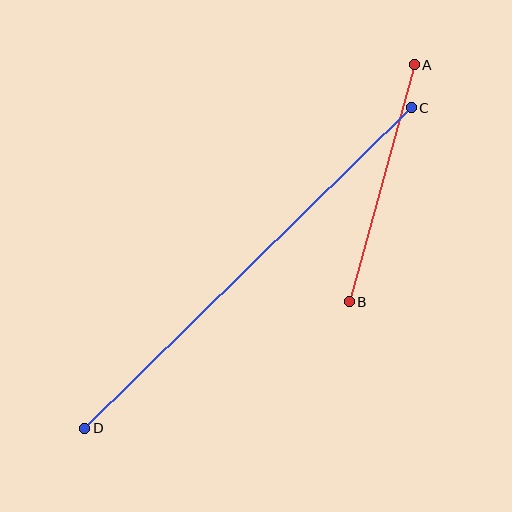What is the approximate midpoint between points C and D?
The midpoint is at approximately (248, 268) pixels.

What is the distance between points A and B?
The distance is approximately 246 pixels.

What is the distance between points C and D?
The distance is approximately 457 pixels.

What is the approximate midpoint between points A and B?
The midpoint is at approximately (382, 183) pixels.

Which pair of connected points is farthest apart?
Points C and D are farthest apart.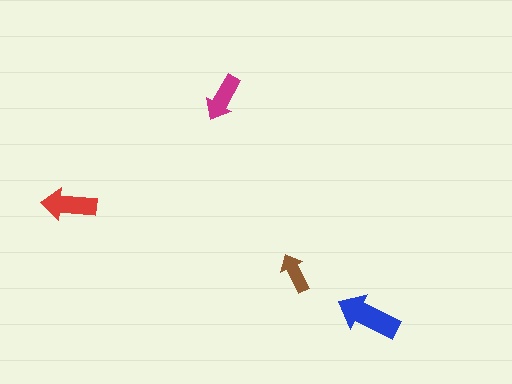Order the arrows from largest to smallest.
the blue one, the red one, the magenta one, the brown one.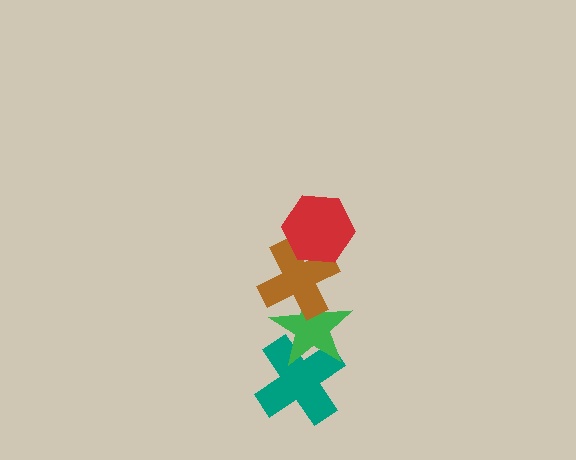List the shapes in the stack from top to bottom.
From top to bottom: the red hexagon, the brown cross, the green star, the teal cross.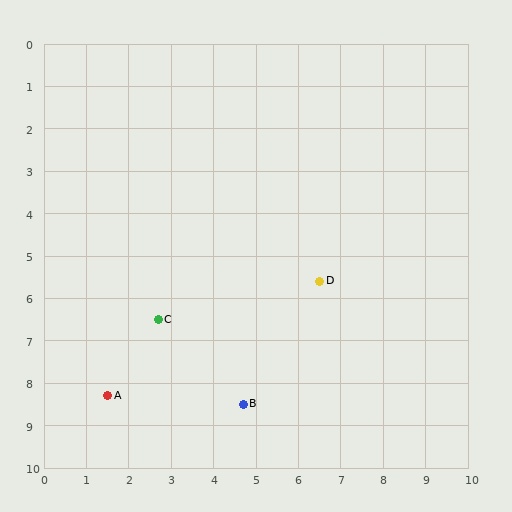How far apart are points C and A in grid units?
Points C and A are about 2.2 grid units apart.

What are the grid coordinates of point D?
Point D is at approximately (6.5, 5.6).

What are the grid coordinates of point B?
Point B is at approximately (4.7, 8.5).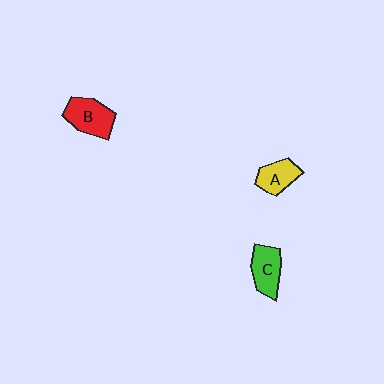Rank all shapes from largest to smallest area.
From largest to smallest: B (red), C (green), A (yellow).